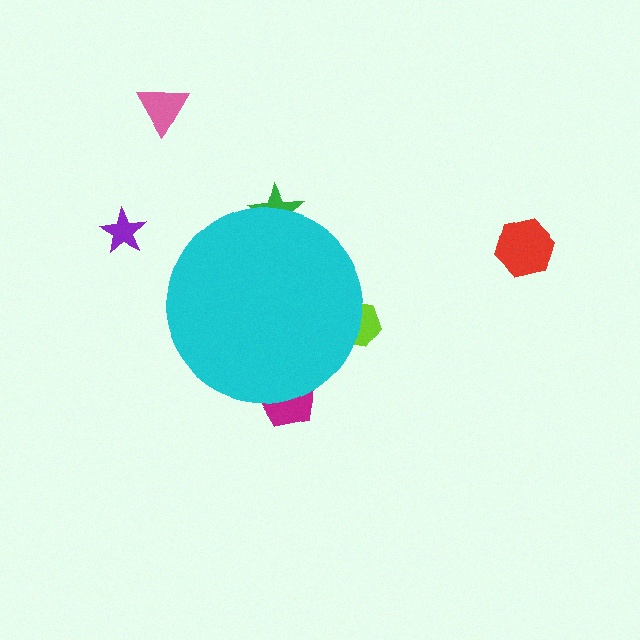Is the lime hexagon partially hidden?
Yes, the lime hexagon is partially hidden behind the cyan circle.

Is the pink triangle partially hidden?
No, the pink triangle is fully visible.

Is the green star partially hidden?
Yes, the green star is partially hidden behind the cyan circle.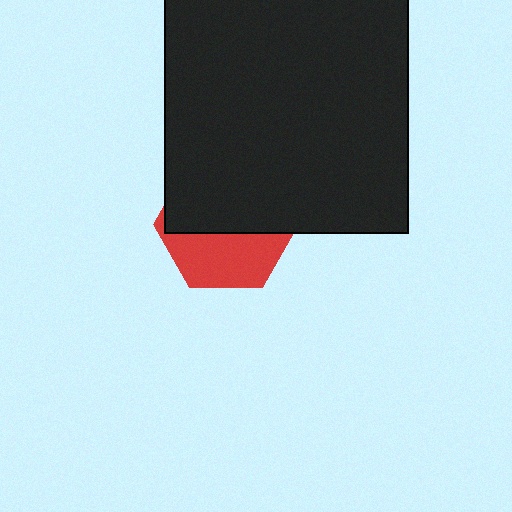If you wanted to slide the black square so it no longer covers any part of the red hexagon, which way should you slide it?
Slide it up — that is the most direct way to separate the two shapes.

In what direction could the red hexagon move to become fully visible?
The red hexagon could move down. That would shift it out from behind the black square entirely.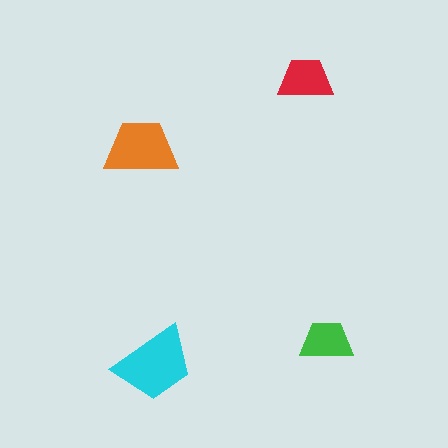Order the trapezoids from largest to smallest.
the cyan one, the orange one, the red one, the green one.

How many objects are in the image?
There are 4 objects in the image.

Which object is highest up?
The red trapezoid is topmost.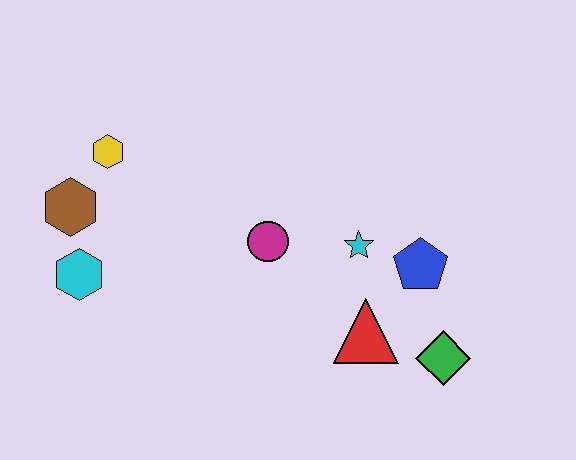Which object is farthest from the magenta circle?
The green diamond is farthest from the magenta circle.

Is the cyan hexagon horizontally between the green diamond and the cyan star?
No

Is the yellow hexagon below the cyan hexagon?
No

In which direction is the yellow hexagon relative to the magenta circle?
The yellow hexagon is to the left of the magenta circle.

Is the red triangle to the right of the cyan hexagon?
Yes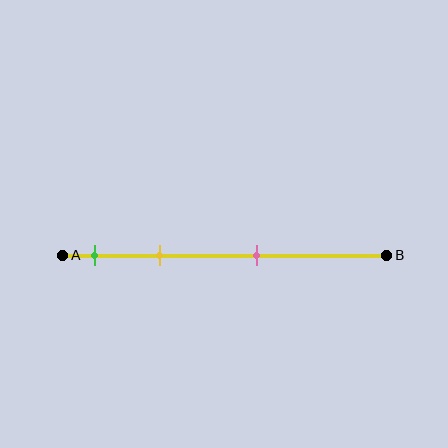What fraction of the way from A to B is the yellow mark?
The yellow mark is approximately 30% (0.3) of the way from A to B.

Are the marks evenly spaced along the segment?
No, the marks are not evenly spaced.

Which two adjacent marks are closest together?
The green and yellow marks are the closest adjacent pair.